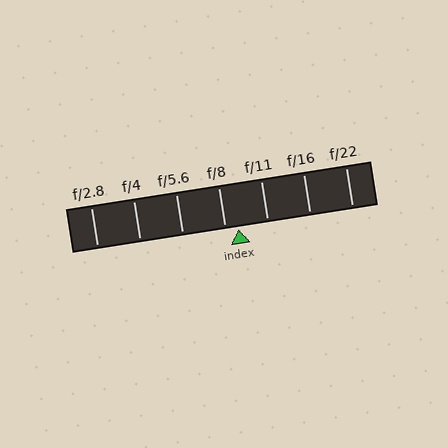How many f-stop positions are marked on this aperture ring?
There are 7 f-stop positions marked.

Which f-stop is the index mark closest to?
The index mark is closest to f/8.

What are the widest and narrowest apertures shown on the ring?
The widest aperture shown is f/2.8 and the narrowest is f/22.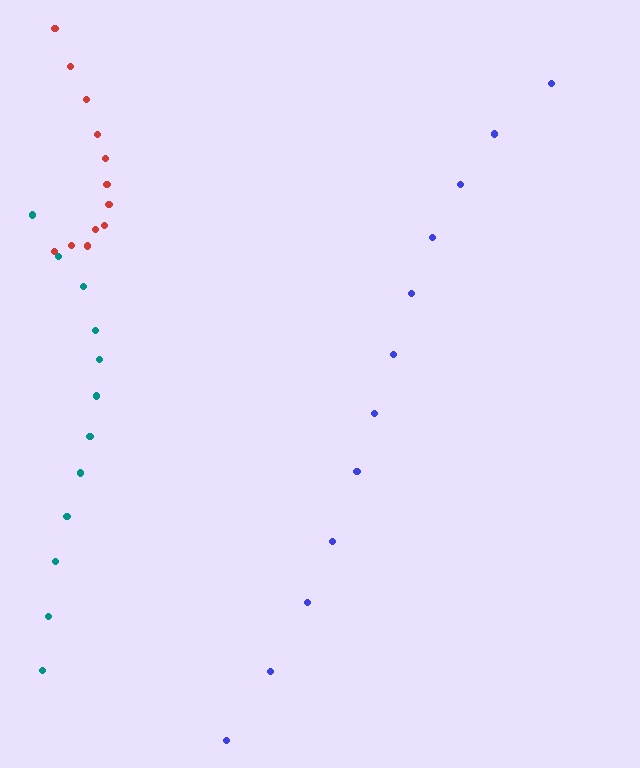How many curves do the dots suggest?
There are 3 distinct paths.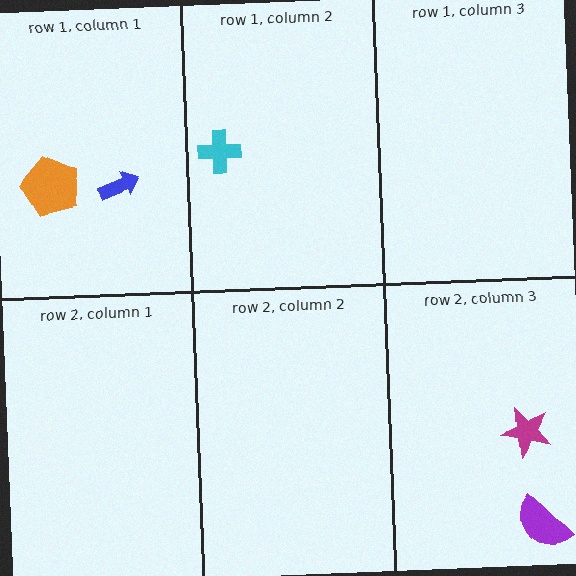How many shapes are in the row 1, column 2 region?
1.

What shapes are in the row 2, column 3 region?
The magenta star, the purple semicircle.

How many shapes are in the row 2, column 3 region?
2.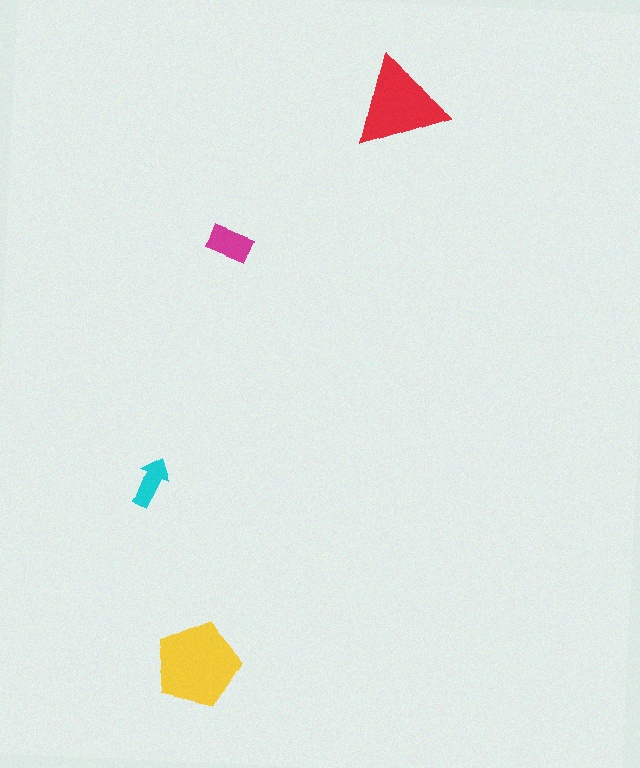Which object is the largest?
The yellow pentagon.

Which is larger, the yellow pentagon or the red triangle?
The yellow pentagon.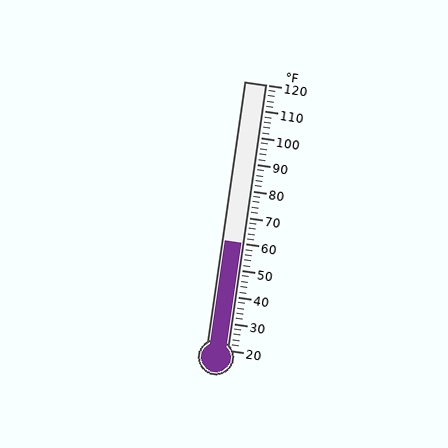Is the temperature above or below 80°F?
The temperature is below 80°F.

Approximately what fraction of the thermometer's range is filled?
The thermometer is filled to approximately 40% of its range.